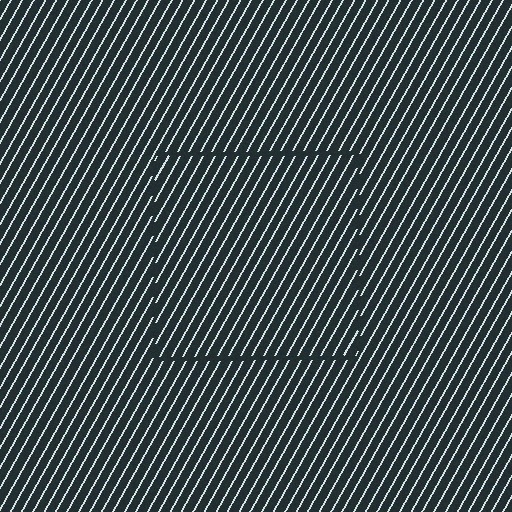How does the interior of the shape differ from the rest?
The interior of the shape contains the same grating, shifted by half a period — the contour is defined by the phase discontinuity where line-ends from the inner and outer gratings abut.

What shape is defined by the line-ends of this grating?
An illusory square. The interior of the shape contains the same grating, shifted by half a period — the contour is defined by the phase discontinuity where line-ends from the inner and outer gratings abut.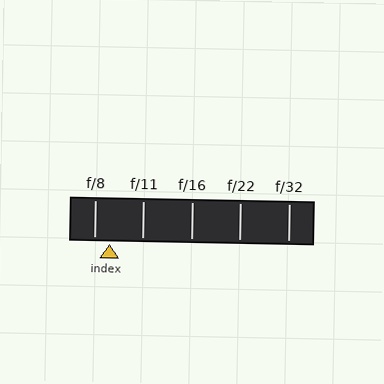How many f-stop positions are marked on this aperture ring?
There are 5 f-stop positions marked.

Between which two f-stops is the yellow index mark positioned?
The index mark is between f/8 and f/11.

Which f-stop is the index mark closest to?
The index mark is closest to f/8.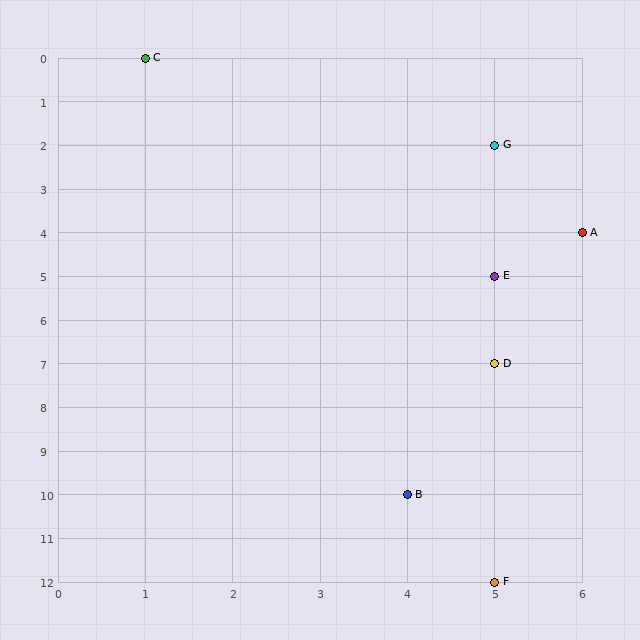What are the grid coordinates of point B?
Point B is at grid coordinates (4, 10).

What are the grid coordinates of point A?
Point A is at grid coordinates (6, 4).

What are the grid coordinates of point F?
Point F is at grid coordinates (5, 12).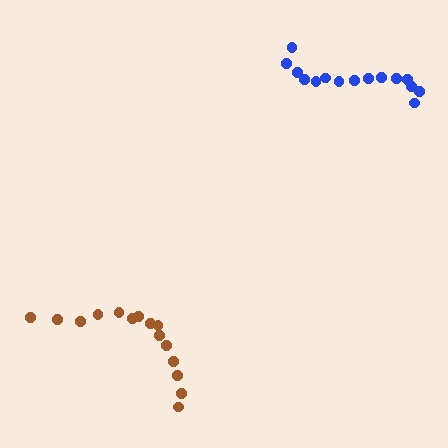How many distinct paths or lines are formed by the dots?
There are 2 distinct paths.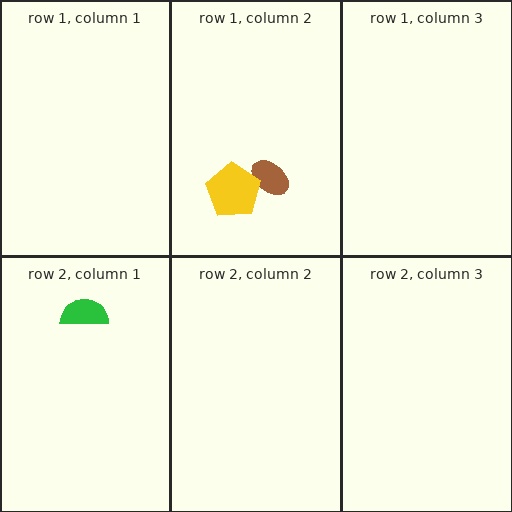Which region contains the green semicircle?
The row 2, column 1 region.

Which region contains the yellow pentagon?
The row 1, column 2 region.